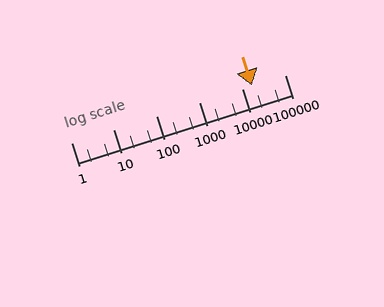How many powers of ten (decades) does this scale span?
The scale spans 5 decades, from 1 to 100000.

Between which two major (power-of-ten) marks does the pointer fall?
The pointer is between 10000 and 100000.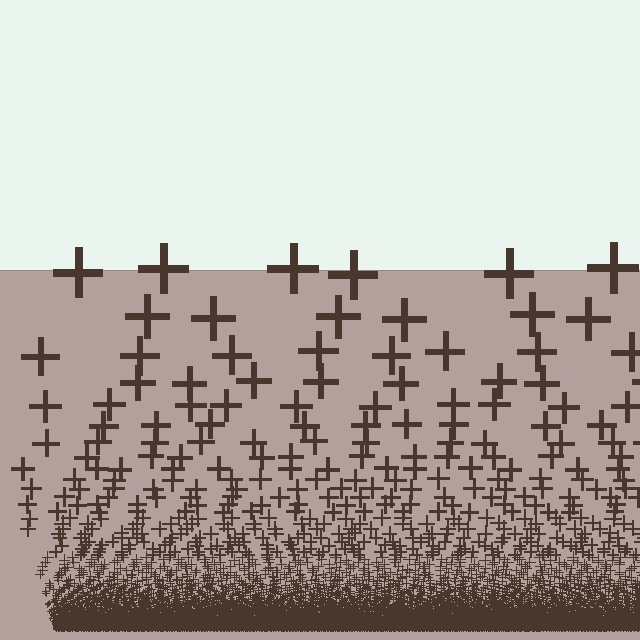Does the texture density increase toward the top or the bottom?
Density increases toward the bottom.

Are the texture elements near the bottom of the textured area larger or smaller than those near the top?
Smaller. The gradient is inverted — elements near the bottom are smaller and denser.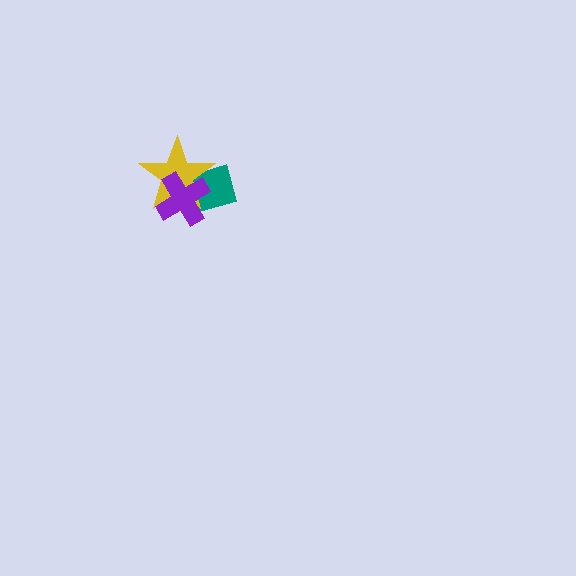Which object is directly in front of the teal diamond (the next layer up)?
The yellow star is directly in front of the teal diamond.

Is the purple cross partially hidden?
No, no other shape covers it.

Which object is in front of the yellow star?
The purple cross is in front of the yellow star.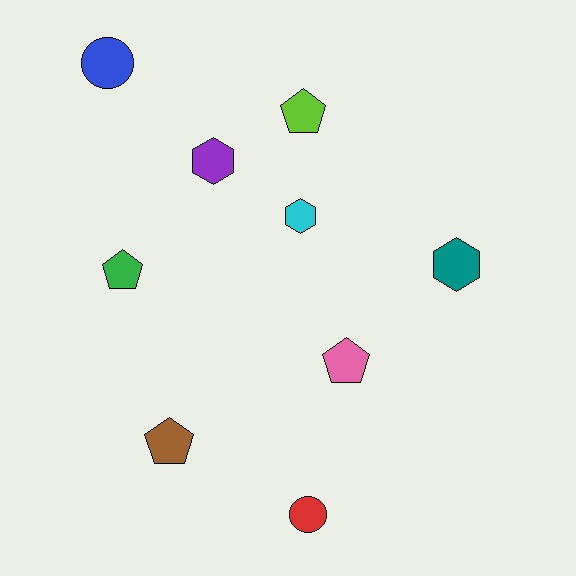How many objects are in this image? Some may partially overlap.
There are 9 objects.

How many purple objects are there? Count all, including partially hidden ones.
There is 1 purple object.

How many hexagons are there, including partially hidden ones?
There are 3 hexagons.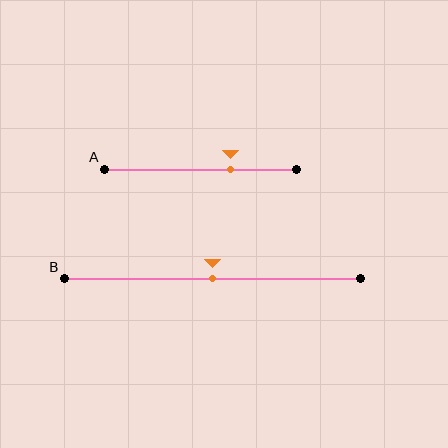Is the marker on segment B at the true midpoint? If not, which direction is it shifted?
Yes, the marker on segment B is at the true midpoint.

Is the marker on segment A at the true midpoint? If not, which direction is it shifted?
No, the marker on segment A is shifted to the right by about 16% of the segment length.